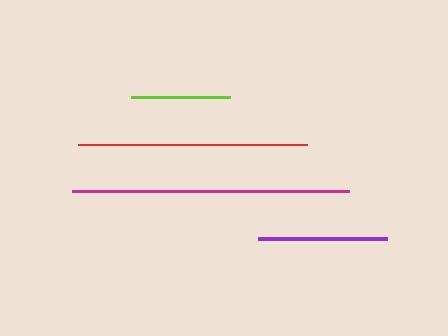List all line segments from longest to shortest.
From longest to shortest: magenta, red, purple, lime.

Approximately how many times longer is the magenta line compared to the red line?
The magenta line is approximately 1.2 times the length of the red line.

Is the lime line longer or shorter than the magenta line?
The magenta line is longer than the lime line.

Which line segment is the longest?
The magenta line is the longest at approximately 277 pixels.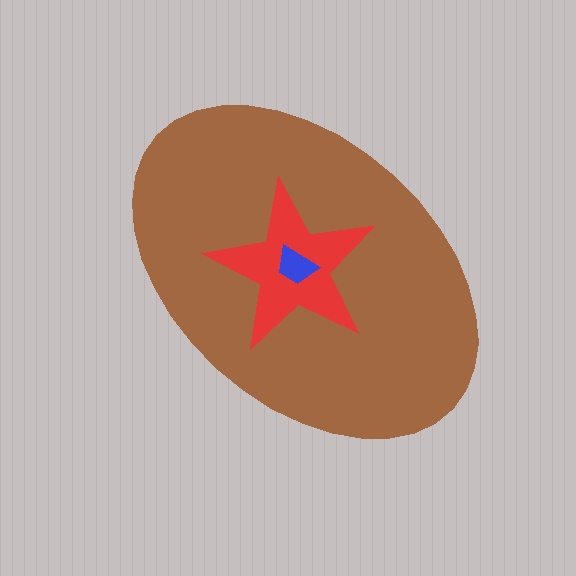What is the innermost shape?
The blue trapezoid.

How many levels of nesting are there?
3.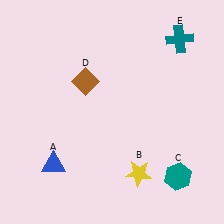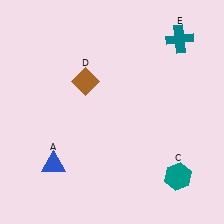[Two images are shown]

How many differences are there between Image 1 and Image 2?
There is 1 difference between the two images.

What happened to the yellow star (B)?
The yellow star (B) was removed in Image 2. It was in the bottom-right area of Image 1.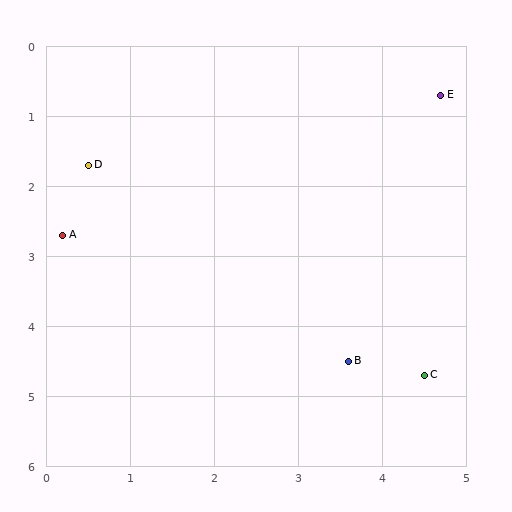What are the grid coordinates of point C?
Point C is at approximately (4.5, 4.7).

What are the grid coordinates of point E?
Point E is at approximately (4.7, 0.7).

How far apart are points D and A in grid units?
Points D and A are about 1.0 grid units apart.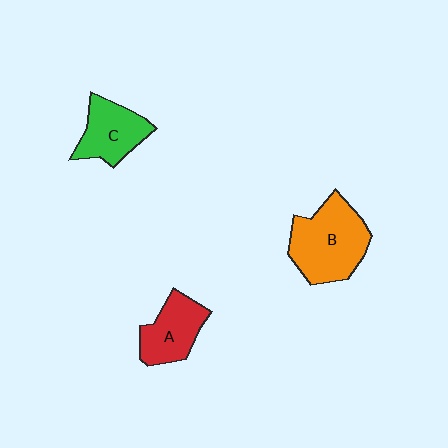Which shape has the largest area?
Shape B (orange).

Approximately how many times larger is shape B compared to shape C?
Approximately 1.5 times.